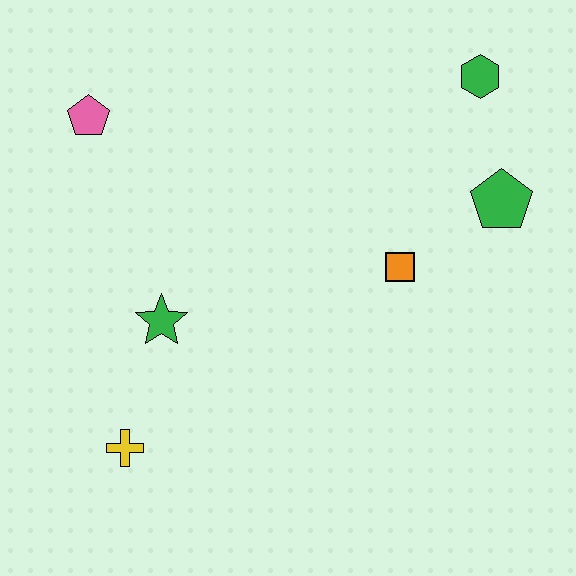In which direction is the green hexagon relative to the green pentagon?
The green hexagon is above the green pentagon.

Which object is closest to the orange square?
The green pentagon is closest to the orange square.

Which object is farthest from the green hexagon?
The yellow cross is farthest from the green hexagon.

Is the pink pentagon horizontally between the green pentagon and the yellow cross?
No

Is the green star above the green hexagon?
No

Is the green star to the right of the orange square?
No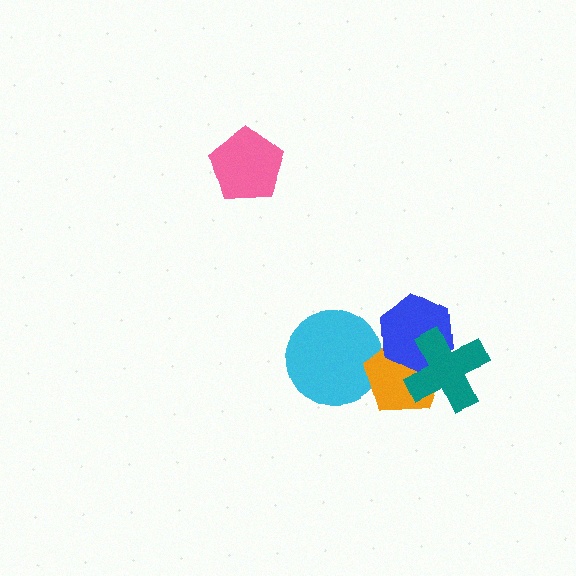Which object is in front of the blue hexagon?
The teal cross is in front of the blue hexagon.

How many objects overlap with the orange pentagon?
3 objects overlap with the orange pentagon.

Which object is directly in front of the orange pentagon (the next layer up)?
The blue hexagon is directly in front of the orange pentagon.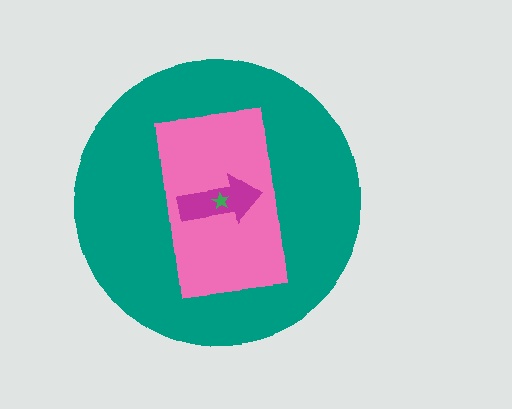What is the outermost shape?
The teal circle.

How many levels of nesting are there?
4.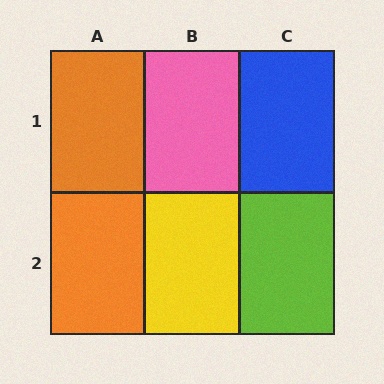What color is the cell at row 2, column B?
Yellow.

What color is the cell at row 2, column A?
Orange.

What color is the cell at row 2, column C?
Lime.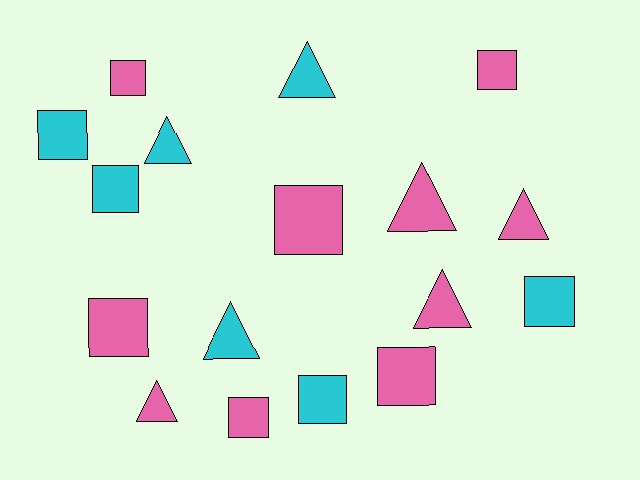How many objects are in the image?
There are 17 objects.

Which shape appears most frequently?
Square, with 10 objects.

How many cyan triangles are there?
There are 3 cyan triangles.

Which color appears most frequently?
Pink, with 10 objects.